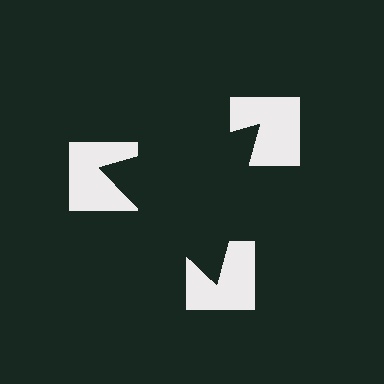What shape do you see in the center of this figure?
An illusory triangle — its edges are inferred from the aligned wedge cuts in the notched squares, not physically drawn.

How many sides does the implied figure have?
3 sides.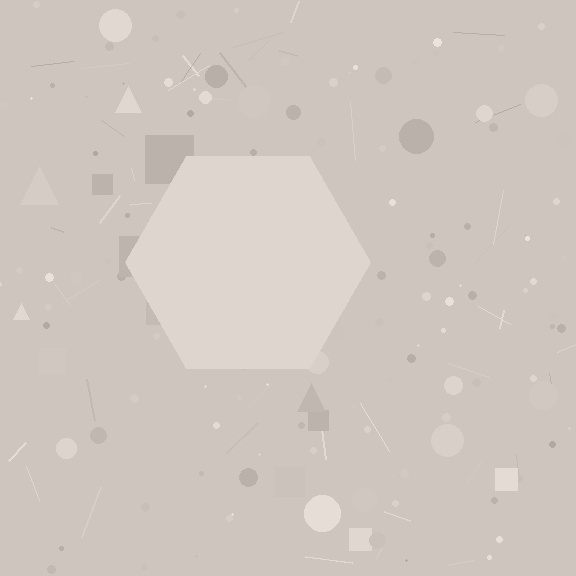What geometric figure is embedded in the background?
A hexagon is embedded in the background.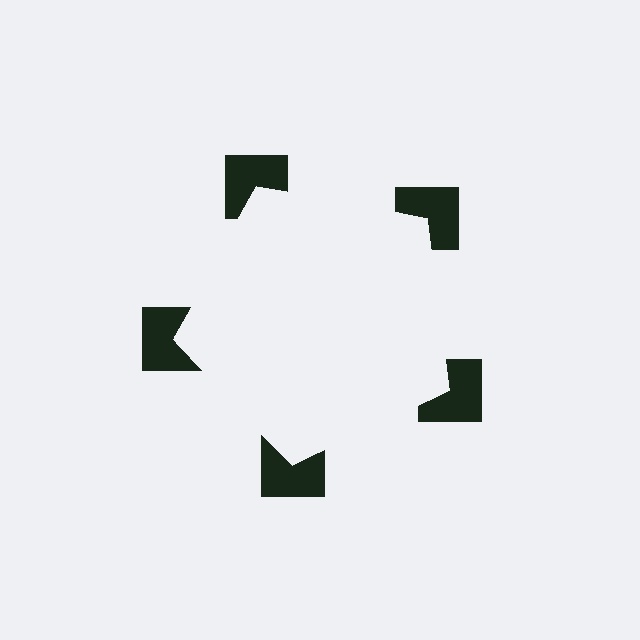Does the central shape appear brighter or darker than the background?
It typically appears slightly brighter than the background, even though no actual brightness change is drawn.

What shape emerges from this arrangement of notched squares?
An illusory pentagon — its edges are inferred from the aligned wedge cuts in the notched squares, not physically drawn.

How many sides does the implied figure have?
5 sides.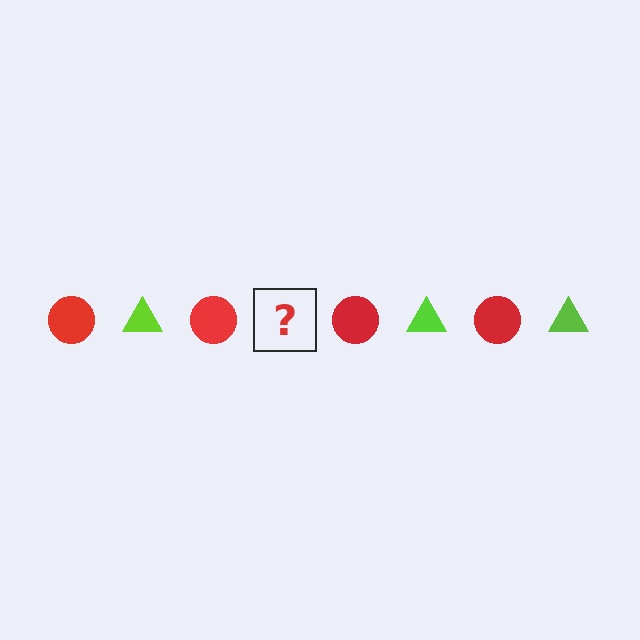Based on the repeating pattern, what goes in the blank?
The blank should be a lime triangle.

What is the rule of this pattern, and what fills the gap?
The rule is that the pattern alternates between red circle and lime triangle. The gap should be filled with a lime triangle.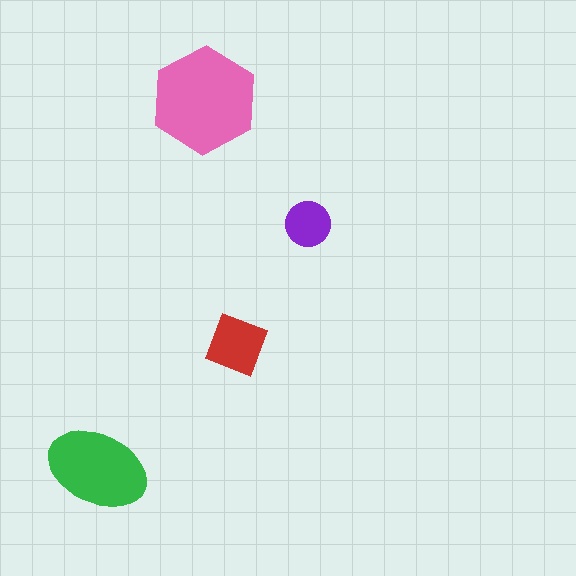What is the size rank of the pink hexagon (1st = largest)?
1st.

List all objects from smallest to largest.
The purple circle, the red diamond, the green ellipse, the pink hexagon.